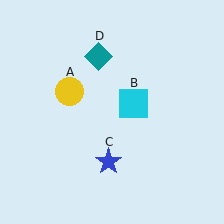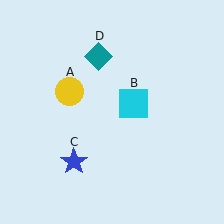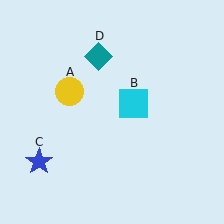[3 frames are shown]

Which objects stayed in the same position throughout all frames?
Yellow circle (object A) and cyan square (object B) and teal diamond (object D) remained stationary.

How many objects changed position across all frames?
1 object changed position: blue star (object C).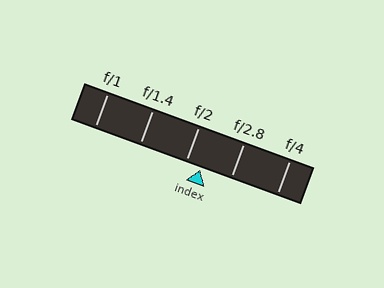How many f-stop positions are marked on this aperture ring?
There are 5 f-stop positions marked.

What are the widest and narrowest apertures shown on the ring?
The widest aperture shown is f/1 and the narrowest is f/4.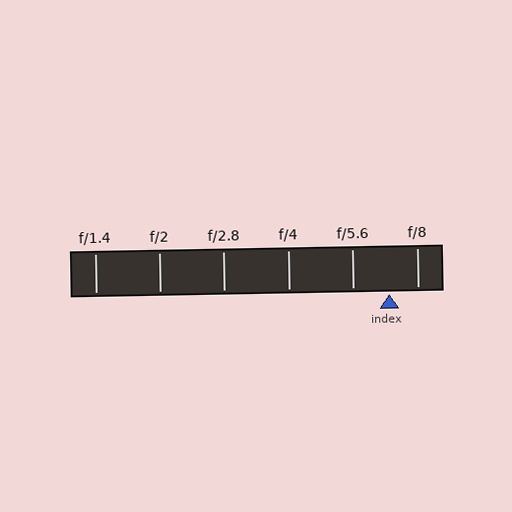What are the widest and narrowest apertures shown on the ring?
The widest aperture shown is f/1.4 and the narrowest is f/8.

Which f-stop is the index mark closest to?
The index mark is closest to f/8.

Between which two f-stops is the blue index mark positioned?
The index mark is between f/5.6 and f/8.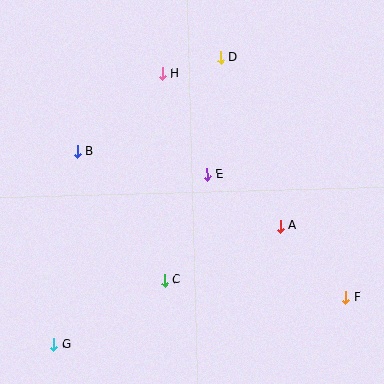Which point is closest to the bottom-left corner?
Point G is closest to the bottom-left corner.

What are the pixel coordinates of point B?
Point B is at (77, 151).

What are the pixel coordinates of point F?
Point F is at (346, 297).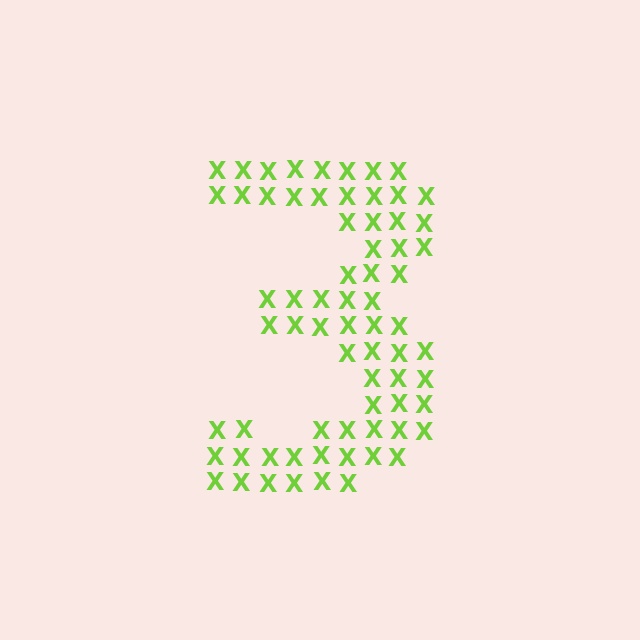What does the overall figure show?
The overall figure shows the digit 3.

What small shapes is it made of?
It is made of small letter X's.